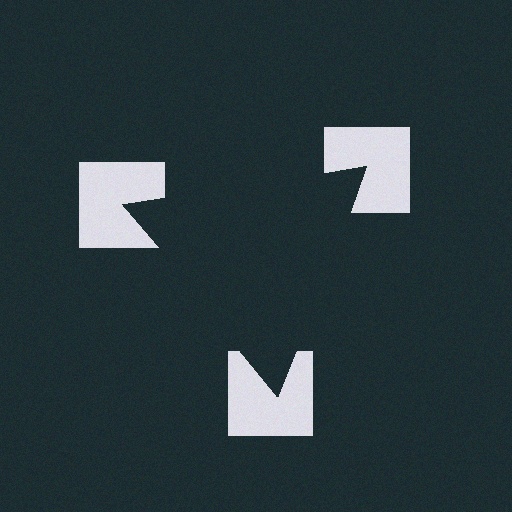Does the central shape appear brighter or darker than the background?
It typically appears slightly darker than the background, even though no actual brightness change is drawn.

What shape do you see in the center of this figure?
An illusory triangle — its edges are inferred from the aligned wedge cuts in the notched squares, not physically drawn.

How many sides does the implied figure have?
3 sides.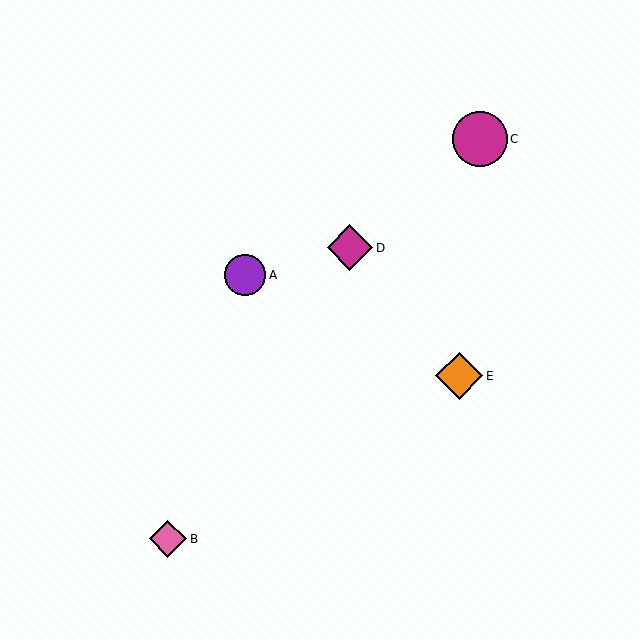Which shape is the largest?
The magenta circle (labeled C) is the largest.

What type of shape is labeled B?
Shape B is a pink diamond.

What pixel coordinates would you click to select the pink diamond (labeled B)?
Click at (168, 539) to select the pink diamond B.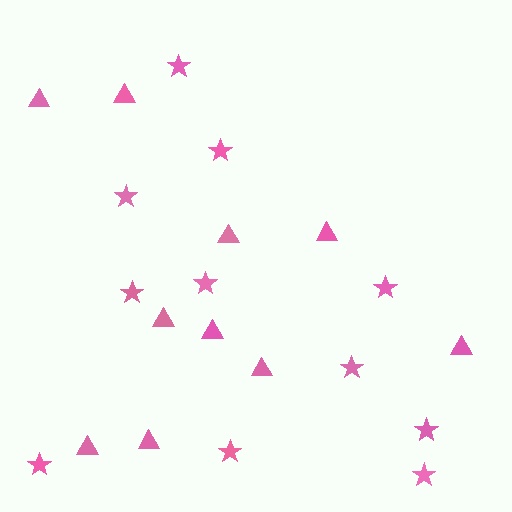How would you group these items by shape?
There are 2 groups: one group of triangles (10) and one group of stars (11).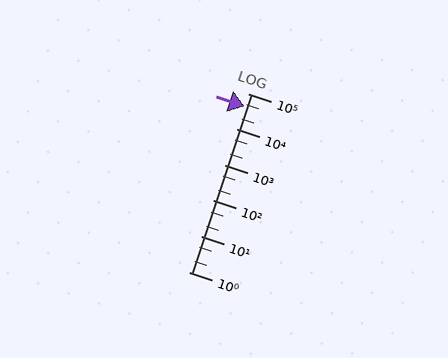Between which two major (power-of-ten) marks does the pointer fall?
The pointer is between 10000 and 100000.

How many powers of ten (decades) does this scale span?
The scale spans 5 decades, from 1 to 100000.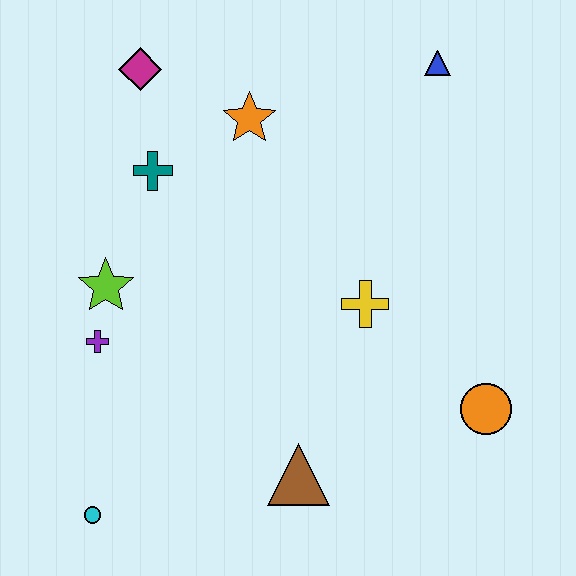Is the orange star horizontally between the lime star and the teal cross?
No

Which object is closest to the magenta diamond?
The teal cross is closest to the magenta diamond.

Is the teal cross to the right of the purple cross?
Yes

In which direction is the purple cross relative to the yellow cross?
The purple cross is to the left of the yellow cross.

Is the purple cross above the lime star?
No